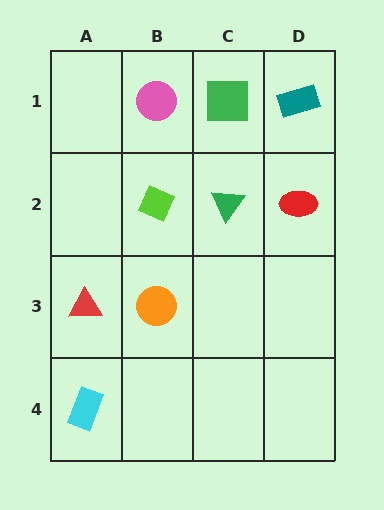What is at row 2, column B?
A lime diamond.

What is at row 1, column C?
A green square.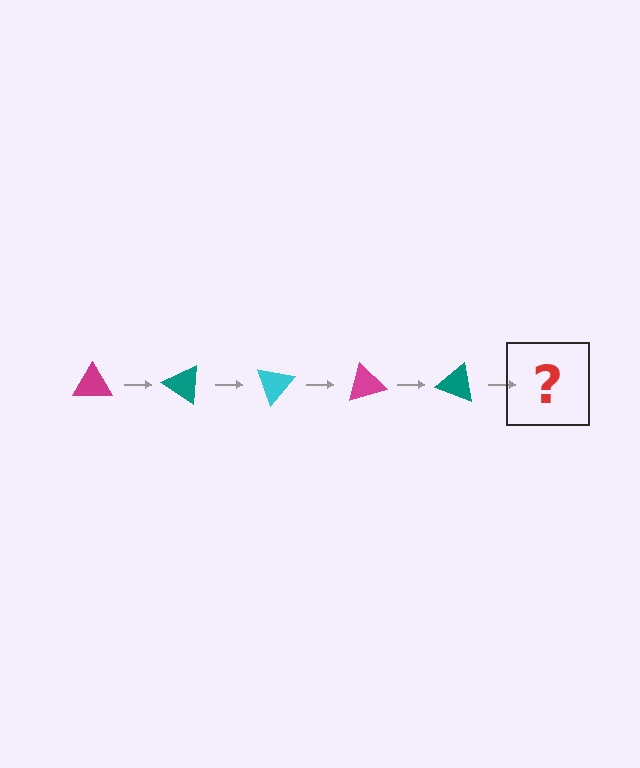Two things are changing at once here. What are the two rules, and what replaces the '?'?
The two rules are that it rotates 35 degrees each step and the color cycles through magenta, teal, and cyan. The '?' should be a cyan triangle, rotated 175 degrees from the start.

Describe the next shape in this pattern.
It should be a cyan triangle, rotated 175 degrees from the start.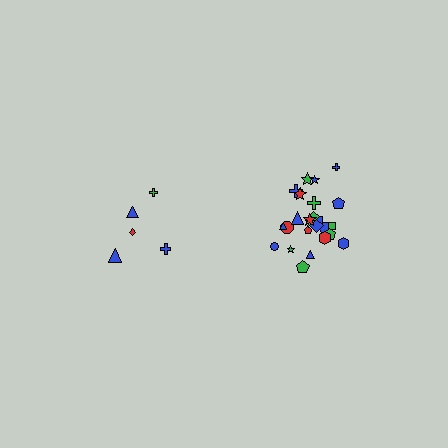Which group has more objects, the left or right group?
The right group.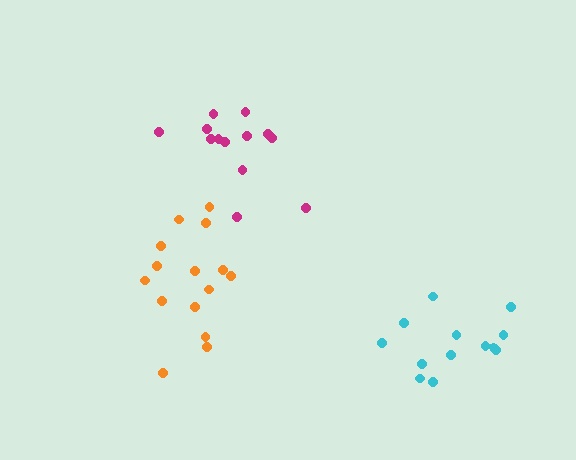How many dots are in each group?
Group 1: 13 dots, Group 2: 13 dots, Group 3: 15 dots (41 total).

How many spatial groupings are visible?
There are 3 spatial groupings.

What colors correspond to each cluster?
The clusters are colored: cyan, magenta, orange.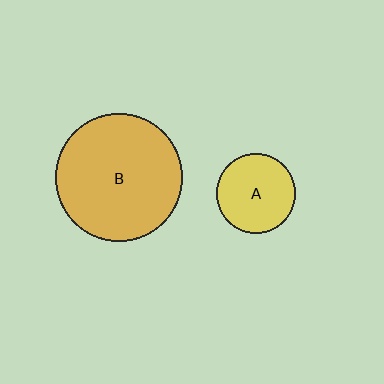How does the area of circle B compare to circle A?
Approximately 2.6 times.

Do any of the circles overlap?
No, none of the circles overlap.